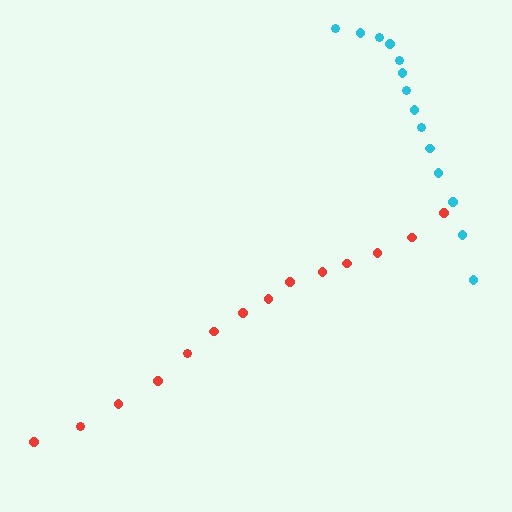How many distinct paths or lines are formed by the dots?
There are 2 distinct paths.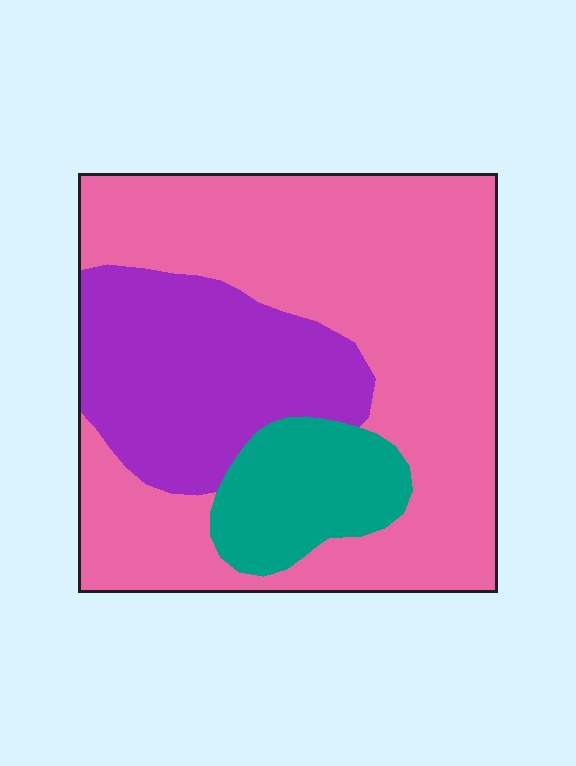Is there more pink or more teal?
Pink.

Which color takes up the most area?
Pink, at roughly 60%.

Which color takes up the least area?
Teal, at roughly 15%.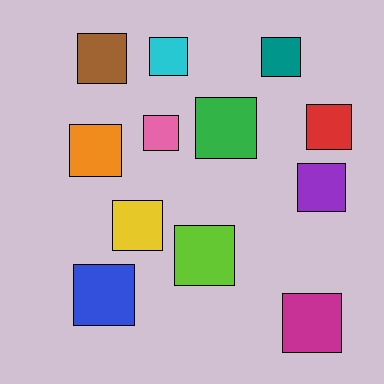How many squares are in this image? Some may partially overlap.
There are 12 squares.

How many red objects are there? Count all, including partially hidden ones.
There is 1 red object.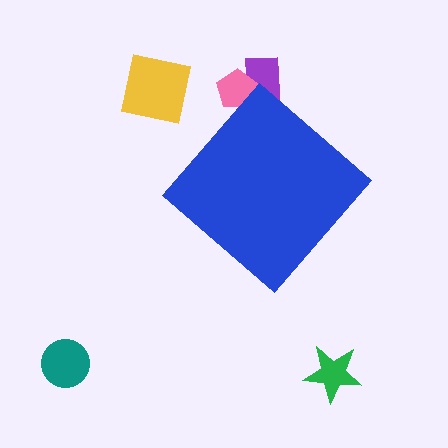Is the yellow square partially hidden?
No, the yellow square is fully visible.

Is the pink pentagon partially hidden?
Yes, the pink pentagon is partially hidden behind the blue diamond.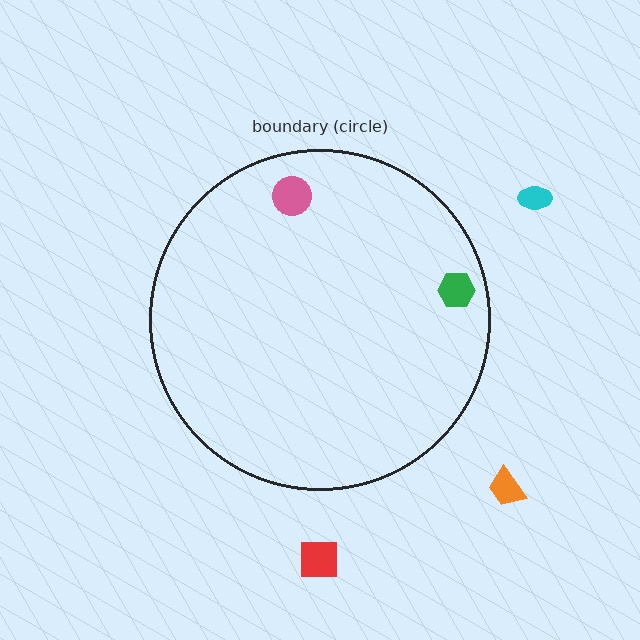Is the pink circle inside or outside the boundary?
Inside.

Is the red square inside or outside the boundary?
Outside.